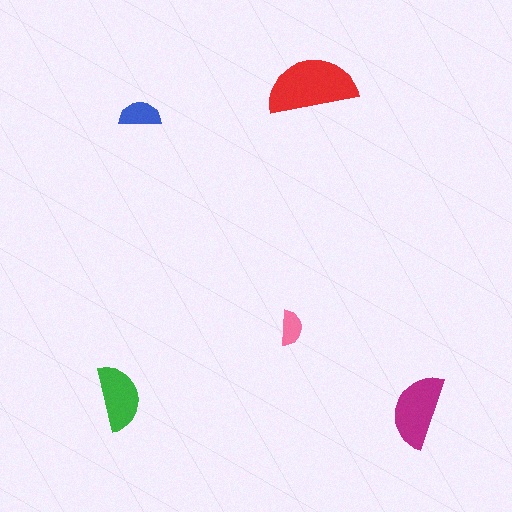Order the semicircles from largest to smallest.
the red one, the magenta one, the green one, the blue one, the pink one.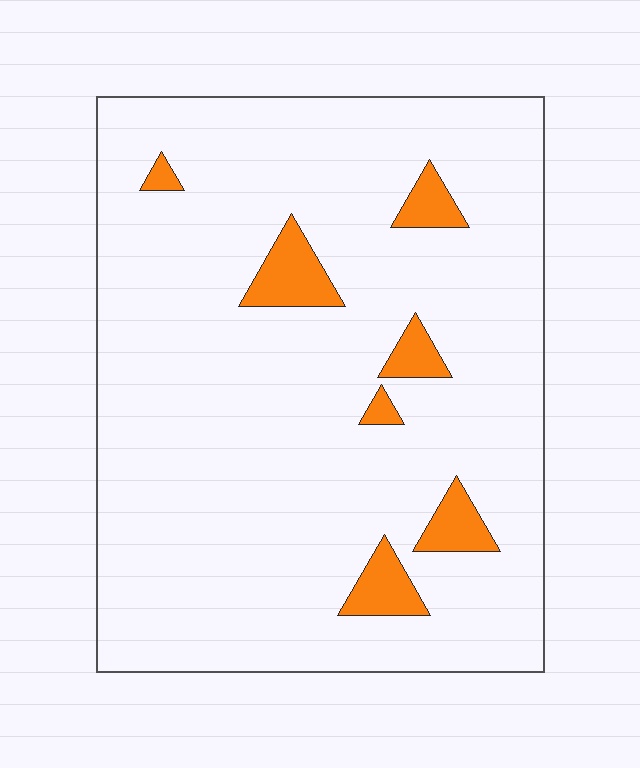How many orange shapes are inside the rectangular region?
7.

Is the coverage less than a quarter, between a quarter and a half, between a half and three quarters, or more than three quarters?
Less than a quarter.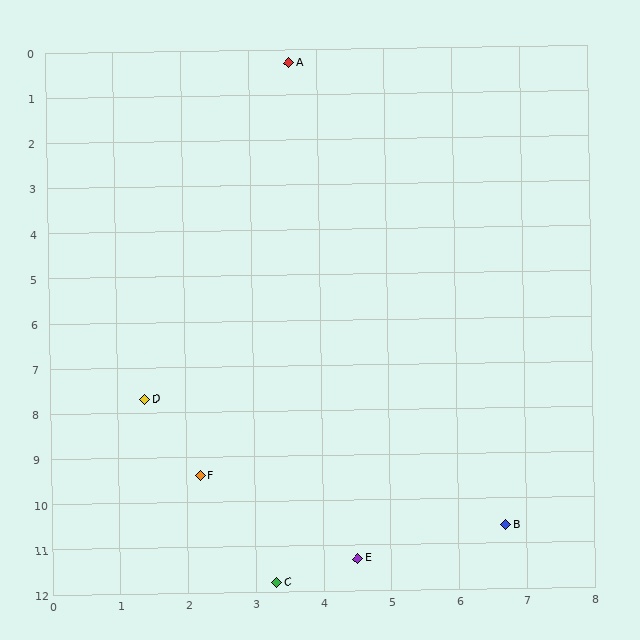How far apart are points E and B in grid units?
Points E and B are about 2.3 grid units apart.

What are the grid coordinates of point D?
Point D is at approximately (1.4, 7.7).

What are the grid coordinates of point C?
Point C is at approximately (3.3, 11.8).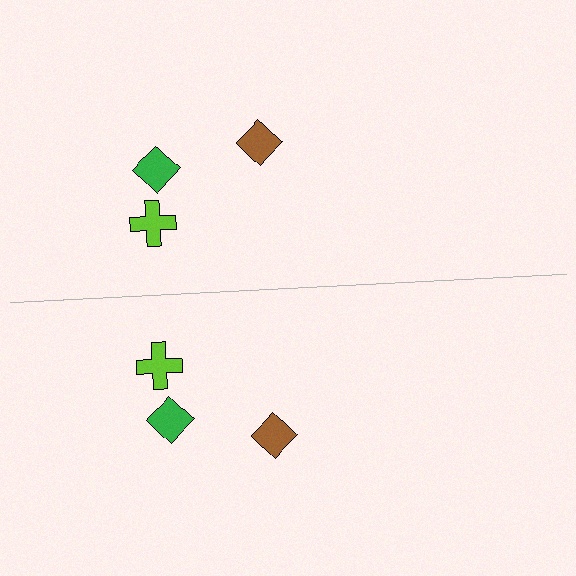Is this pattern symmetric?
Yes, this pattern has bilateral (reflection) symmetry.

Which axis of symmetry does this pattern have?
The pattern has a horizontal axis of symmetry running through the center of the image.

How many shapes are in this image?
There are 6 shapes in this image.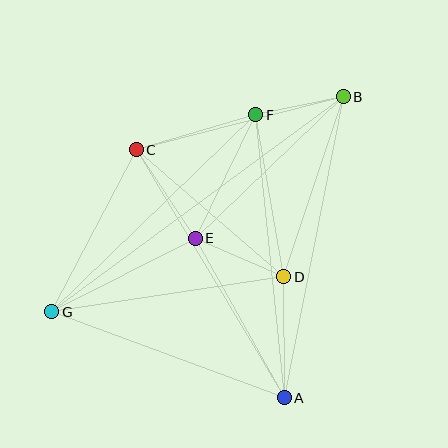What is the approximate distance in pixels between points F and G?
The distance between F and G is approximately 284 pixels.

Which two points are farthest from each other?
Points B and G are farthest from each other.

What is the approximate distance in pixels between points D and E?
The distance between D and E is approximately 97 pixels.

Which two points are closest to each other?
Points B and F are closest to each other.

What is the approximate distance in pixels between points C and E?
The distance between C and E is approximately 107 pixels.